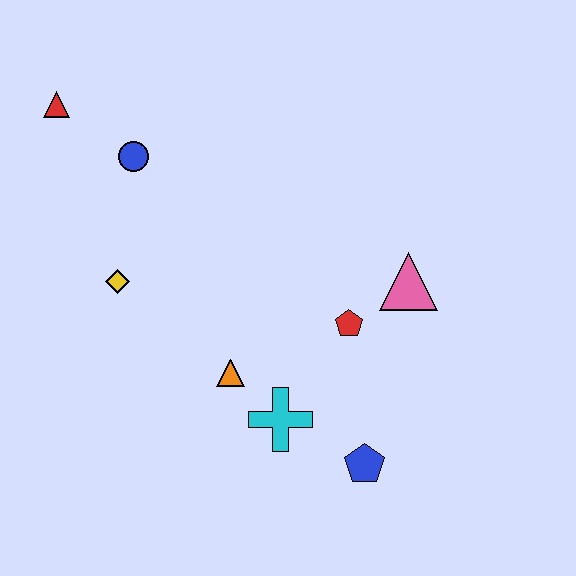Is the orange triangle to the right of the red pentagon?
No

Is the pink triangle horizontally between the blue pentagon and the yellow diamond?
No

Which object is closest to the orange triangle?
The cyan cross is closest to the orange triangle.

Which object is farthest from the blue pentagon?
The red triangle is farthest from the blue pentagon.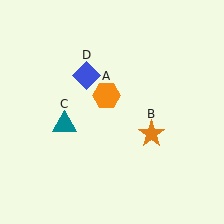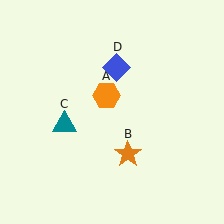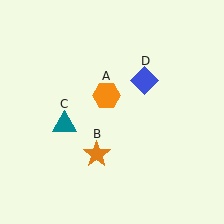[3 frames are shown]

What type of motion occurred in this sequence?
The orange star (object B), blue diamond (object D) rotated clockwise around the center of the scene.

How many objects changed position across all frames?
2 objects changed position: orange star (object B), blue diamond (object D).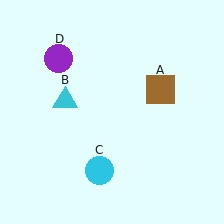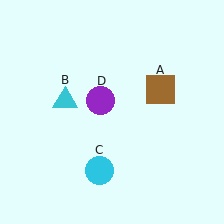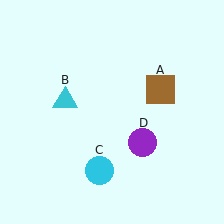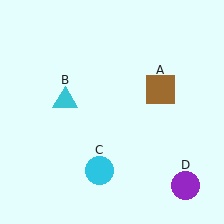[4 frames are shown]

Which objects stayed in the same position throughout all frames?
Brown square (object A) and cyan triangle (object B) and cyan circle (object C) remained stationary.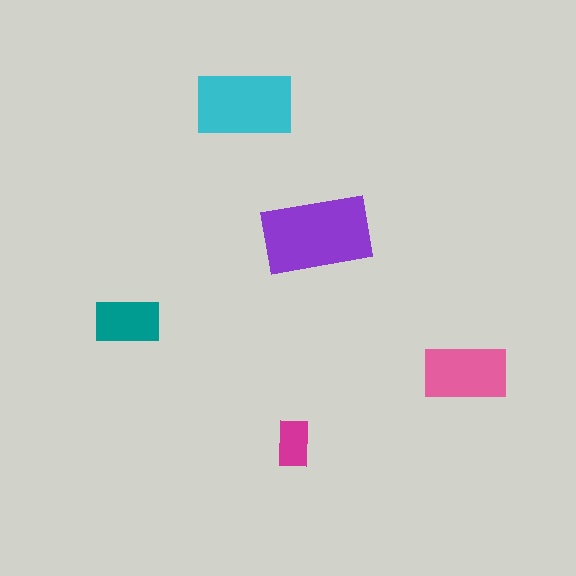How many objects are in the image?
There are 5 objects in the image.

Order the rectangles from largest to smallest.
the purple one, the cyan one, the pink one, the teal one, the magenta one.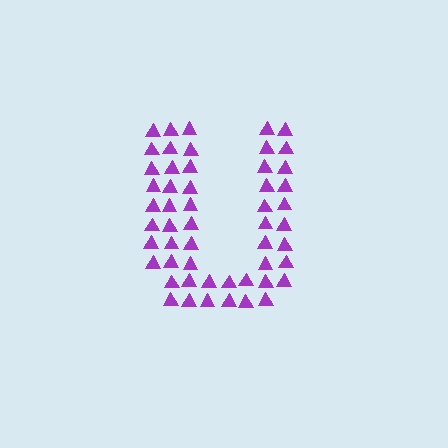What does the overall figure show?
The overall figure shows the letter U.